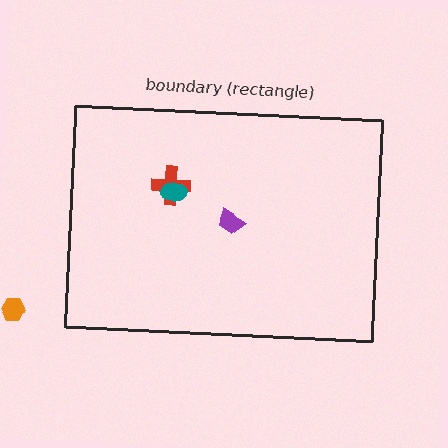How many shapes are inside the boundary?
3 inside, 1 outside.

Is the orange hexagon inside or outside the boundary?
Outside.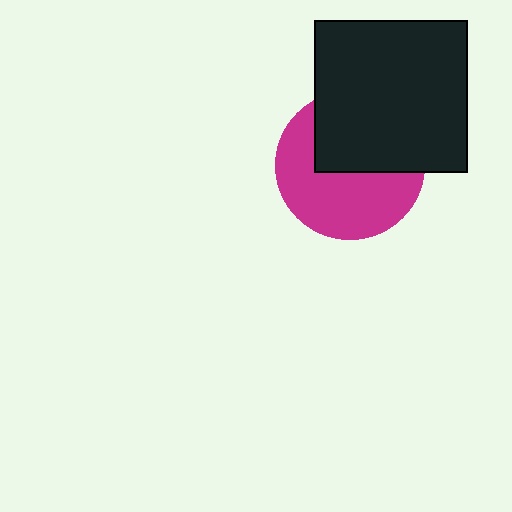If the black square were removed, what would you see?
You would see the complete magenta circle.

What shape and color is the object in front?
The object in front is a black square.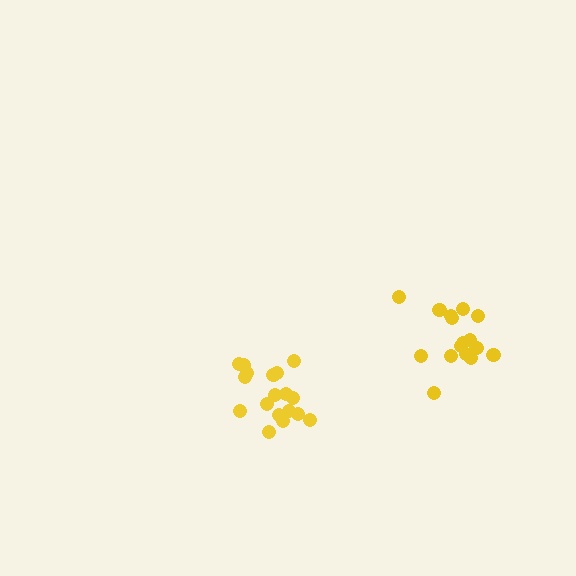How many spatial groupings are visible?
There are 2 spatial groupings.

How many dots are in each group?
Group 1: 18 dots, Group 2: 16 dots (34 total).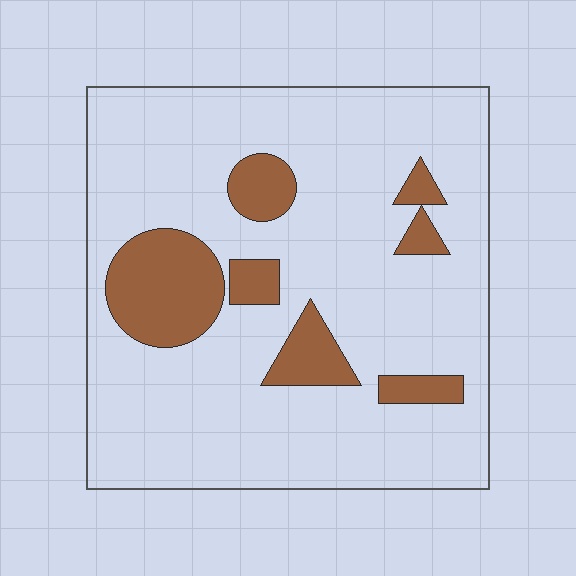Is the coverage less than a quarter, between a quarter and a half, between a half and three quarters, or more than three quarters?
Less than a quarter.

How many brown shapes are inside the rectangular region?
7.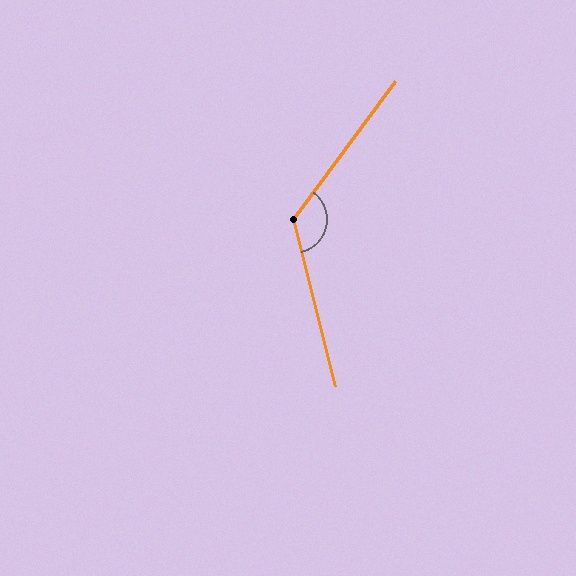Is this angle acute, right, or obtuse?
It is obtuse.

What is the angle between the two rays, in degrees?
Approximately 129 degrees.